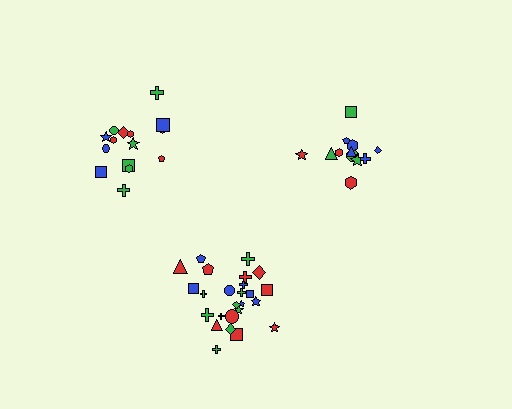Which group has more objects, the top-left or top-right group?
The top-left group.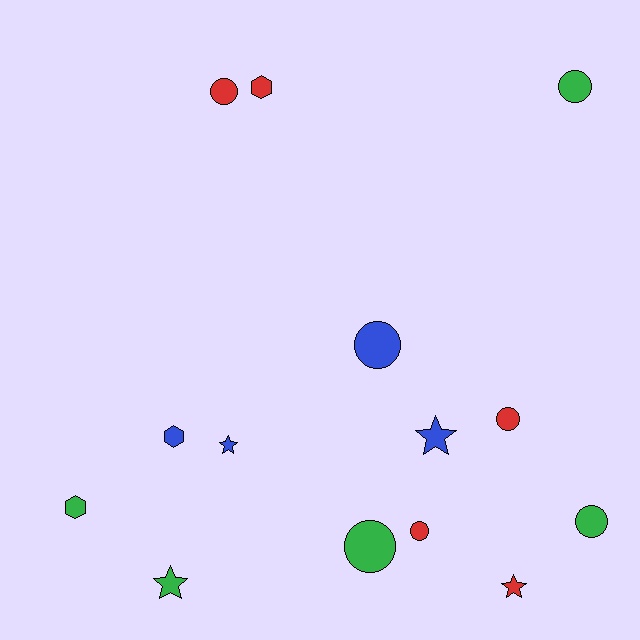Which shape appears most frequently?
Circle, with 7 objects.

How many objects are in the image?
There are 14 objects.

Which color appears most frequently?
Green, with 5 objects.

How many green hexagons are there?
There is 1 green hexagon.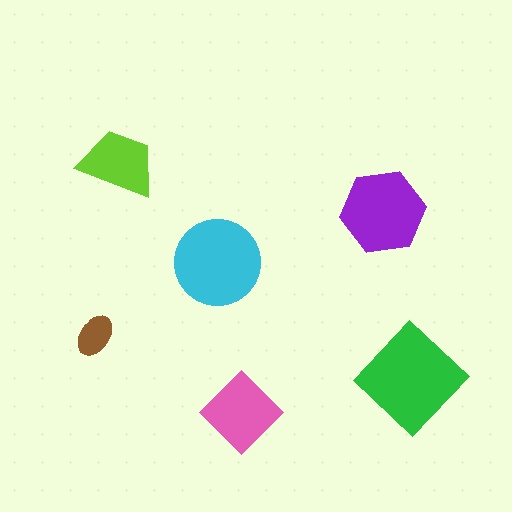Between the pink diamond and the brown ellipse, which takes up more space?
The pink diamond.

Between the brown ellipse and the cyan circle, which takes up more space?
The cyan circle.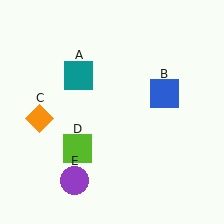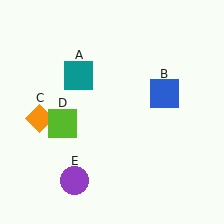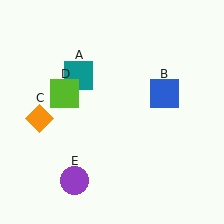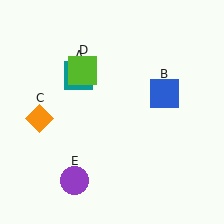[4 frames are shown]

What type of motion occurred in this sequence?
The lime square (object D) rotated clockwise around the center of the scene.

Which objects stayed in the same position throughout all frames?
Teal square (object A) and blue square (object B) and orange diamond (object C) and purple circle (object E) remained stationary.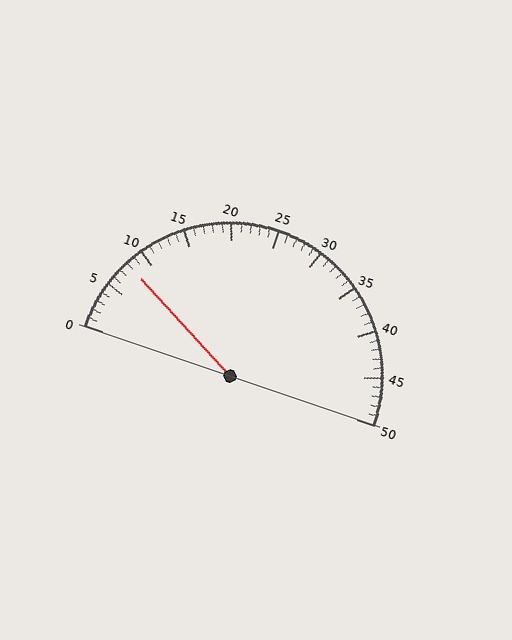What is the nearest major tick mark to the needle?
The nearest major tick mark is 10.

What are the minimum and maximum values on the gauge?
The gauge ranges from 0 to 50.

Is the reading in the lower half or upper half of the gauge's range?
The reading is in the lower half of the range (0 to 50).